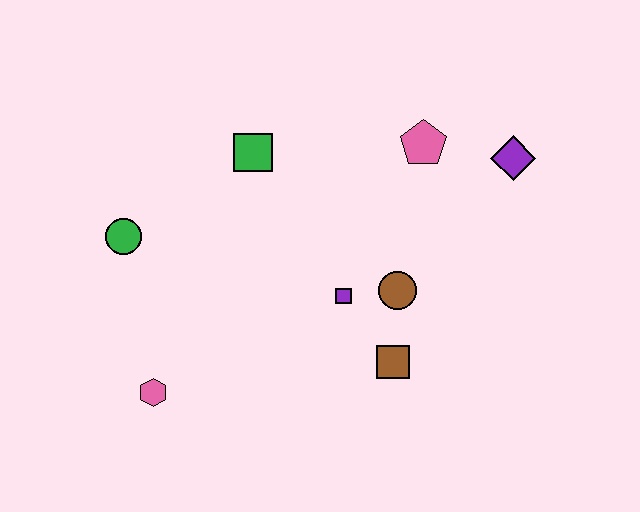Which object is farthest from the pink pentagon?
The pink hexagon is farthest from the pink pentagon.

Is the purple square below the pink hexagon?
No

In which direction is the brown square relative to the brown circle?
The brown square is below the brown circle.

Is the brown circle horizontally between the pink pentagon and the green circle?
Yes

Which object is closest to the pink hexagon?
The green circle is closest to the pink hexagon.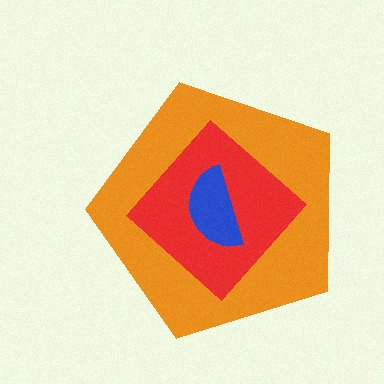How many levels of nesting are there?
3.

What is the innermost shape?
The blue semicircle.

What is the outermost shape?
The orange pentagon.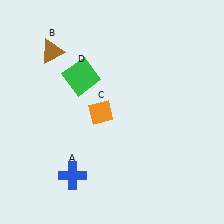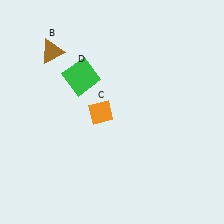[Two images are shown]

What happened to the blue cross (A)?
The blue cross (A) was removed in Image 2. It was in the bottom-left area of Image 1.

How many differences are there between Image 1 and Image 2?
There is 1 difference between the two images.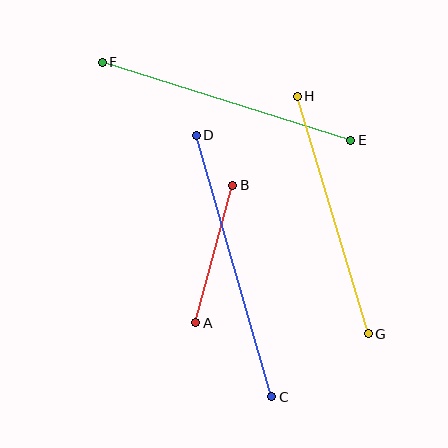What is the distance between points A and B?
The distance is approximately 142 pixels.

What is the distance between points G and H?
The distance is approximately 248 pixels.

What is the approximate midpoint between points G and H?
The midpoint is at approximately (333, 215) pixels.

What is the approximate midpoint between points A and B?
The midpoint is at approximately (214, 254) pixels.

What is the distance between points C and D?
The distance is approximately 272 pixels.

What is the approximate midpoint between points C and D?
The midpoint is at approximately (234, 266) pixels.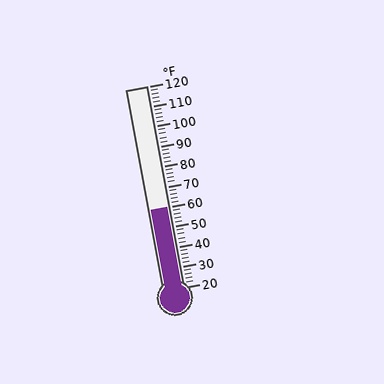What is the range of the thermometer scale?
The thermometer scale ranges from 20°F to 120°F.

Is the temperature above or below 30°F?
The temperature is above 30°F.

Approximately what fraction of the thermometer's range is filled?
The thermometer is filled to approximately 40% of its range.